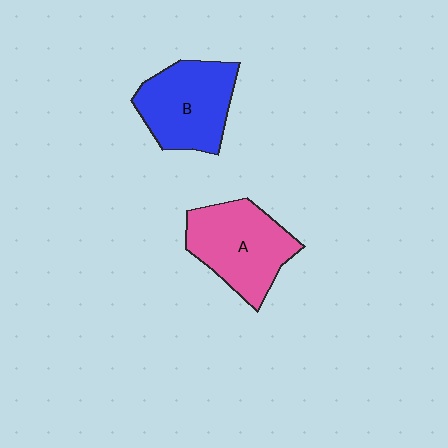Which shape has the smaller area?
Shape B (blue).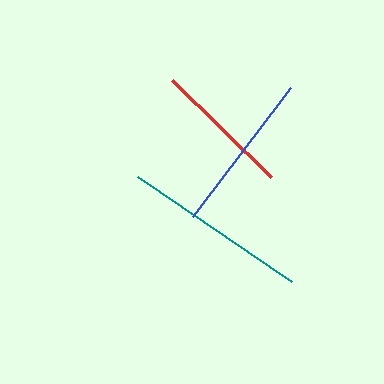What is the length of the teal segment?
The teal segment is approximately 186 pixels long.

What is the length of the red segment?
The red segment is approximately 139 pixels long.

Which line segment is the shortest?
The red line is the shortest at approximately 139 pixels.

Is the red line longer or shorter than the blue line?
The blue line is longer than the red line.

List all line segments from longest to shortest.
From longest to shortest: teal, blue, red.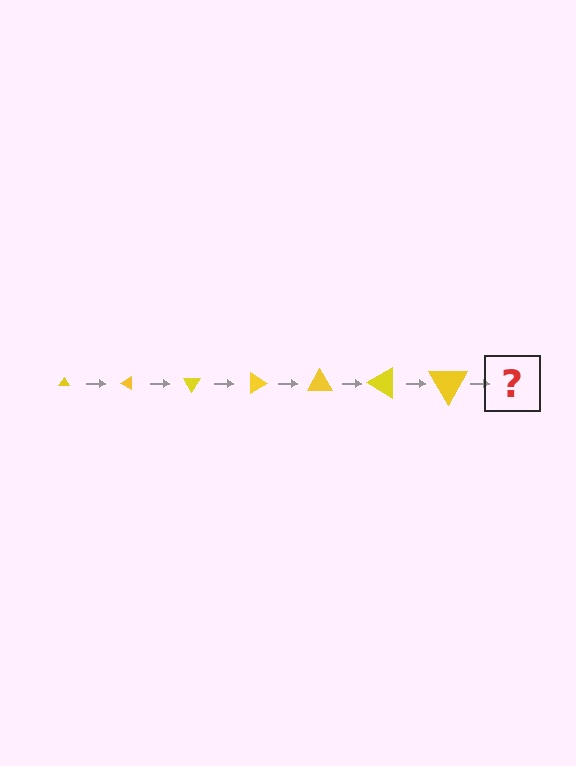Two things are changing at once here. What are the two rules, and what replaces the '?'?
The two rules are that the triangle grows larger each step and it rotates 30 degrees each step. The '?' should be a triangle, larger than the previous one and rotated 210 degrees from the start.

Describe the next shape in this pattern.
It should be a triangle, larger than the previous one and rotated 210 degrees from the start.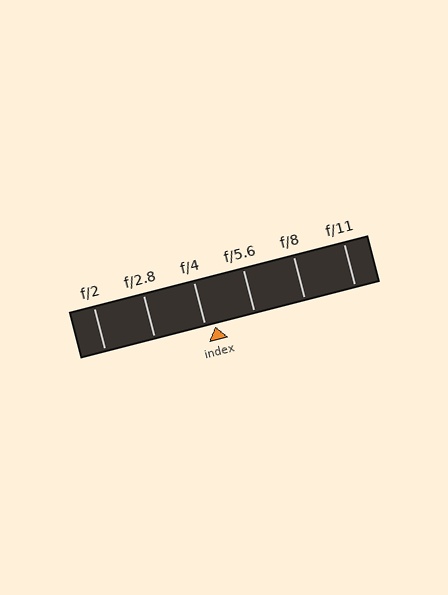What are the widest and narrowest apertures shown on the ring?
The widest aperture shown is f/2 and the narrowest is f/11.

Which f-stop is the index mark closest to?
The index mark is closest to f/4.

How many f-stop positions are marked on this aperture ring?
There are 6 f-stop positions marked.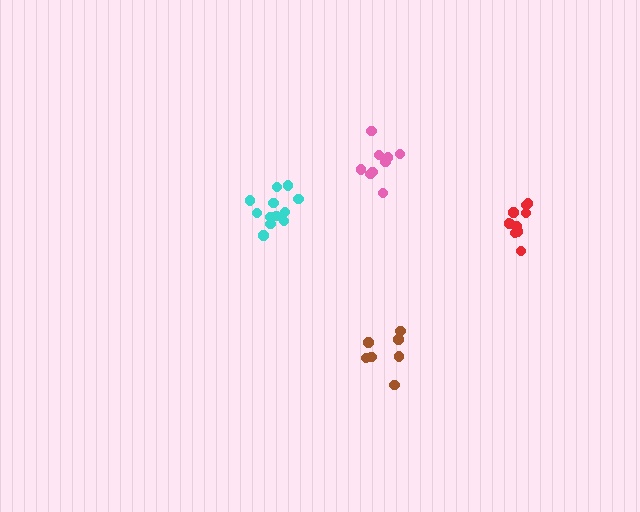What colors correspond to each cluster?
The clusters are colored: cyan, red, brown, pink.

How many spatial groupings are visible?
There are 4 spatial groupings.